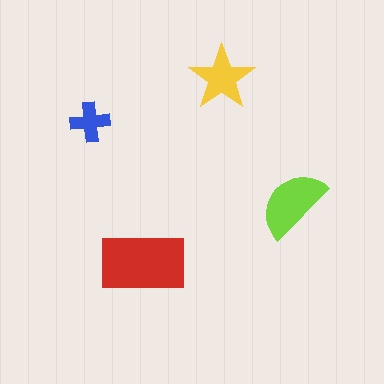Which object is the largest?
The red rectangle.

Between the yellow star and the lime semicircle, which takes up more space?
The lime semicircle.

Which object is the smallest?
The blue cross.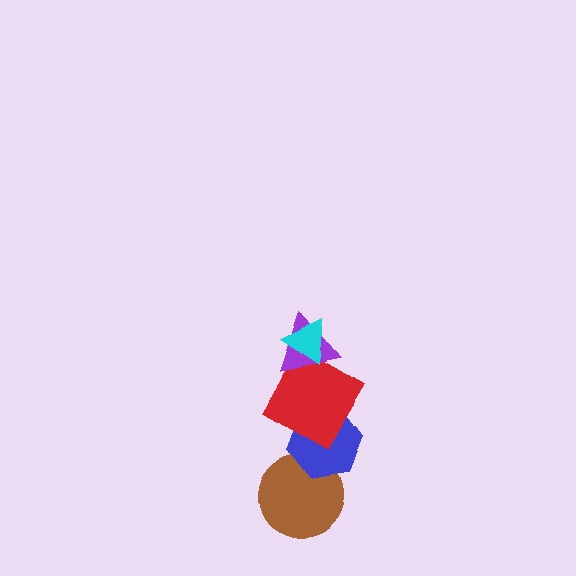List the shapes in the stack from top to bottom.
From top to bottom: the cyan triangle, the purple triangle, the red diamond, the blue hexagon, the brown circle.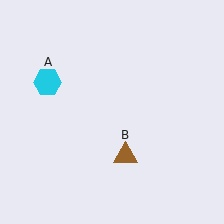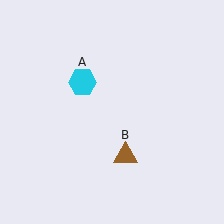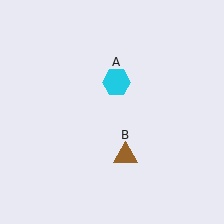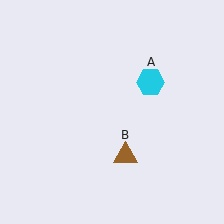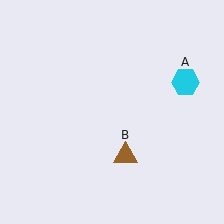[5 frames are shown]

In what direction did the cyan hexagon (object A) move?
The cyan hexagon (object A) moved right.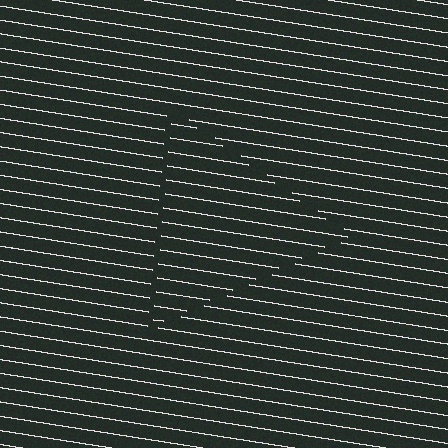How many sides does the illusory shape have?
3 sides — the line-ends trace a triangle.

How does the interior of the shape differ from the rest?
The interior of the shape contains the same grating, shifted by half a period — the contour is defined by the phase discontinuity where line-ends from the inner and outer gratings abut.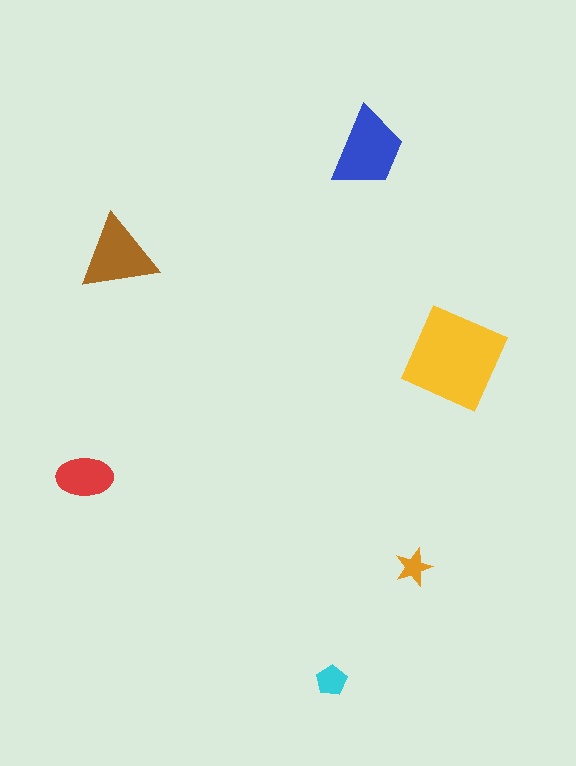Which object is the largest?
The yellow diamond.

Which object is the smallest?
The orange star.